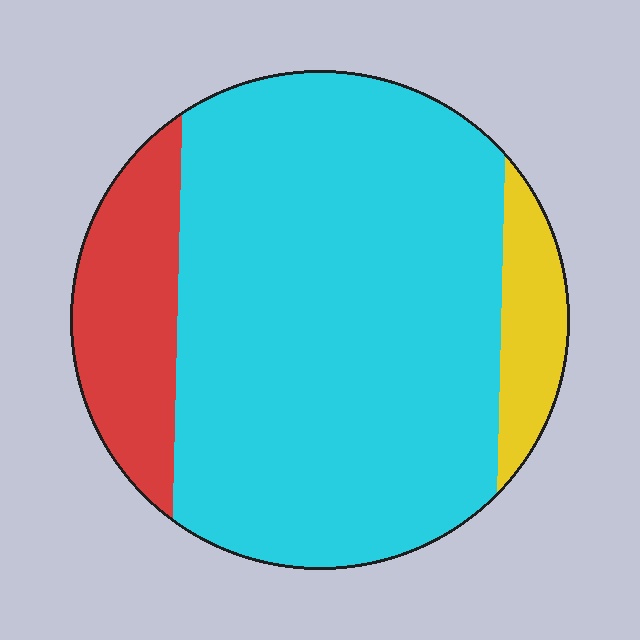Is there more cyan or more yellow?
Cyan.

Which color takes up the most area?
Cyan, at roughly 75%.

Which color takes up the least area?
Yellow, at roughly 10%.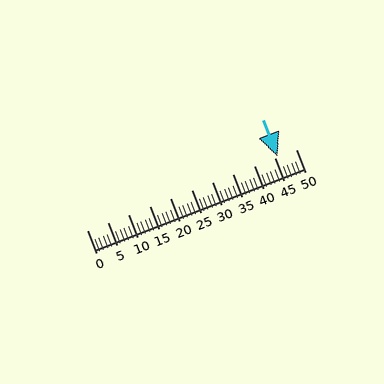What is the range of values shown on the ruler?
The ruler shows values from 0 to 50.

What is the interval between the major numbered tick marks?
The major tick marks are spaced 5 units apart.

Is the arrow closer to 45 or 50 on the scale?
The arrow is closer to 45.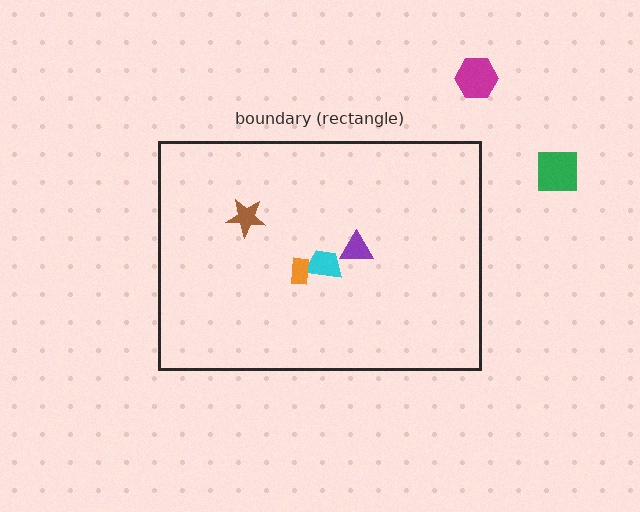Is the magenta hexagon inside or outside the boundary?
Outside.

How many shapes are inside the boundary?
4 inside, 2 outside.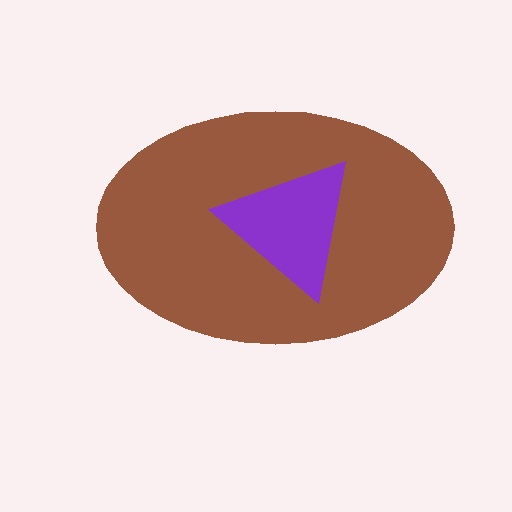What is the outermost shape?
The brown ellipse.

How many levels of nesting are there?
2.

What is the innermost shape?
The purple triangle.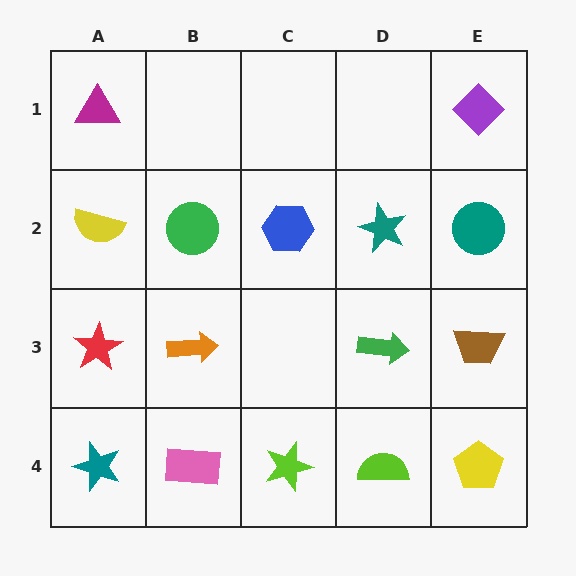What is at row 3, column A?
A red star.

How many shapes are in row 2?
5 shapes.